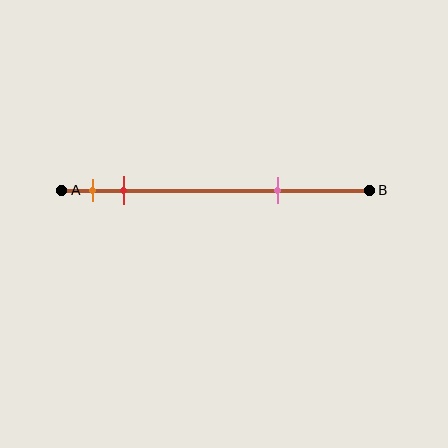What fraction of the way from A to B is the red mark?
The red mark is approximately 20% (0.2) of the way from A to B.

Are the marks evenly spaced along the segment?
No, the marks are not evenly spaced.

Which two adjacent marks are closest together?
The orange and red marks are the closest adjacent pair.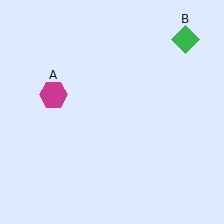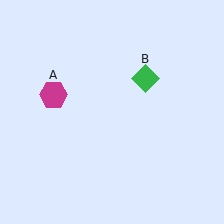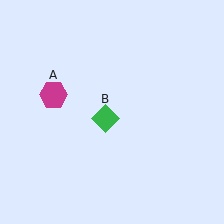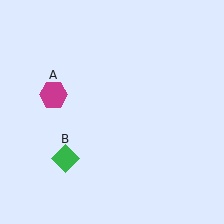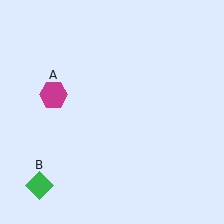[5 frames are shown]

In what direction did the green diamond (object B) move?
The green diamond (object B) moved down and to the left.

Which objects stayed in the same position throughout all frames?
Magenta hexagon (object A) remained stationary.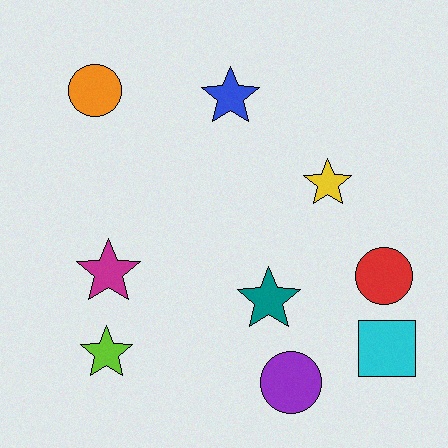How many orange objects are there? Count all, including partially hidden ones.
There is 1 orange object.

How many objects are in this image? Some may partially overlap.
There are 9 objects.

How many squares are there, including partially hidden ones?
There is 1 square.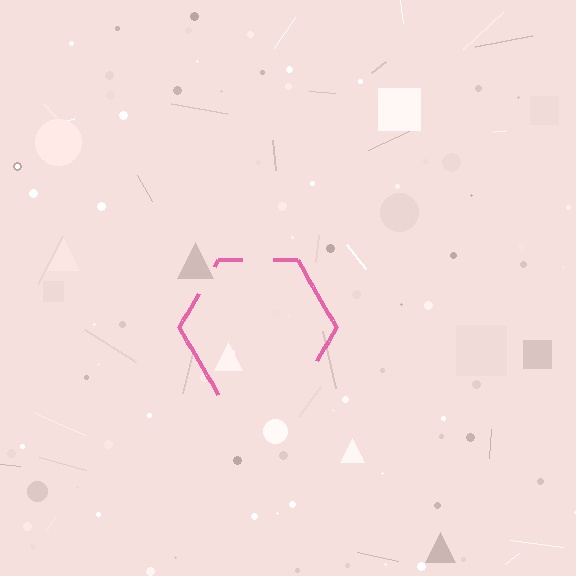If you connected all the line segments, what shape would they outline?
They would outline a hexagon.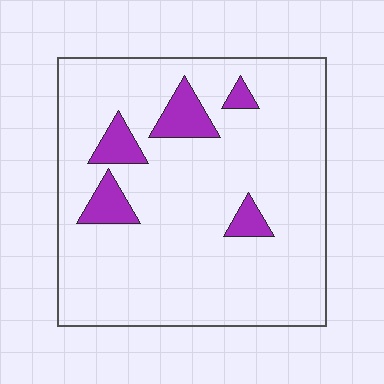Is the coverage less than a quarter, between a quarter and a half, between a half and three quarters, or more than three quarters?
Less than a quarter.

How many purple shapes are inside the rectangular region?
5.